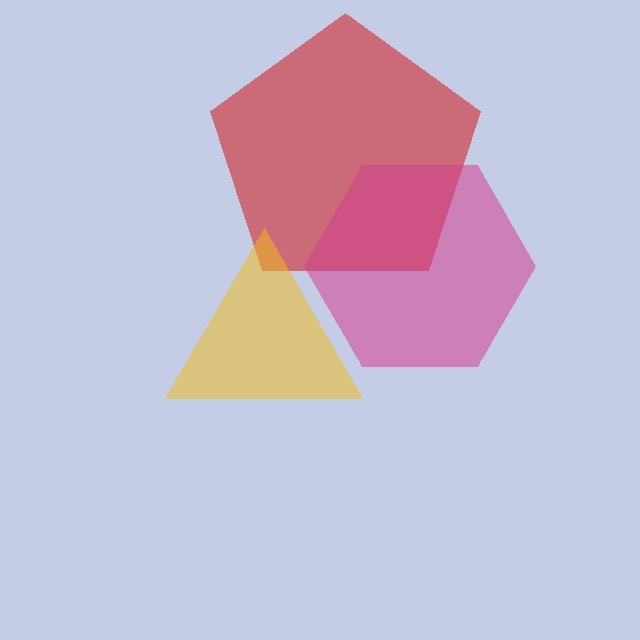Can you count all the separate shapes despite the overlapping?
Yes, there are 3 separate shapes.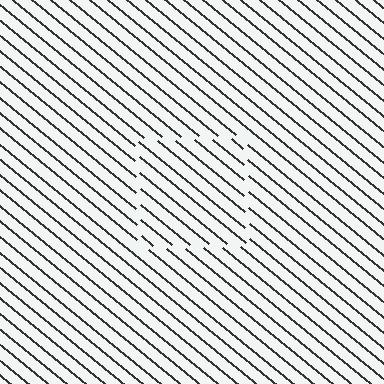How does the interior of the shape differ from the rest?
The interior of the shape contains the same grating, shifted by half a period — the contour is defined by the phase discontinuity where line-ends from the inner and outer gratings abut.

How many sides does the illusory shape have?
4 sides — the line-ends trace a square.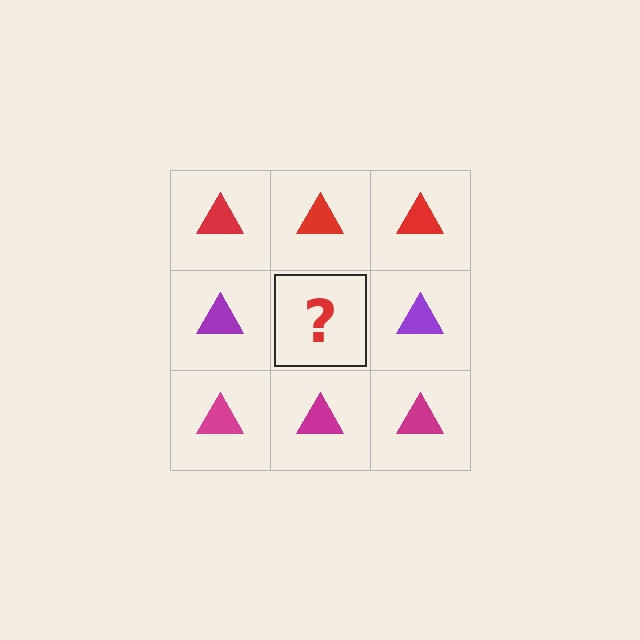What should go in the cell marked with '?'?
The missing cell should contain a purple triangle.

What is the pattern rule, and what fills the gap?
The rule is that each row has a consistent color. The gap should be filled with a purple triangle.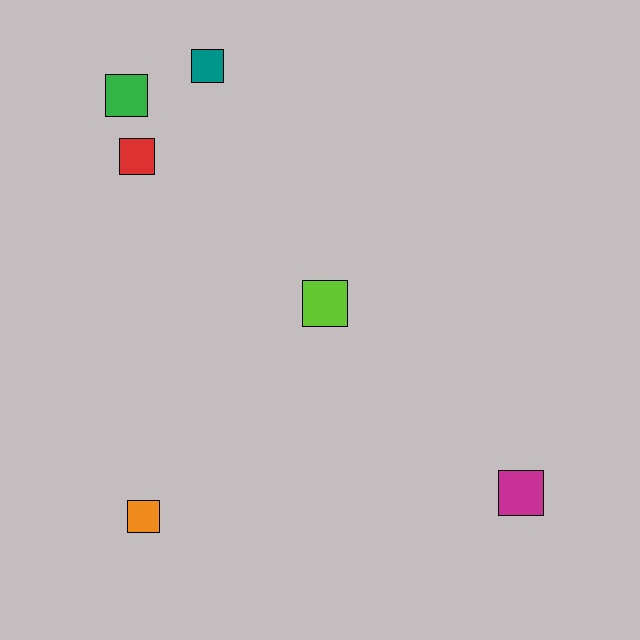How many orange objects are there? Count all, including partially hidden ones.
There is 1 orange object.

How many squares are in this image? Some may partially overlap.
There are 6 squares.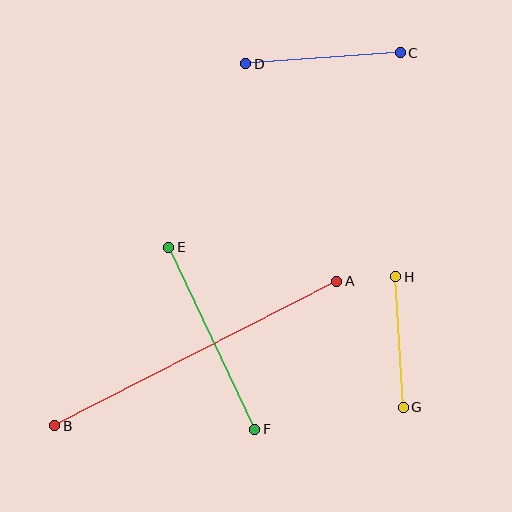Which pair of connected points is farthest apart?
Points A and B are farthest apart.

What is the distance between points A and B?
The distance is approximately 317 pixels.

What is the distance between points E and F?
The distance is approximately 201 pixels.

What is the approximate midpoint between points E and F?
The midpoint is at approximately (212, 338) pixels.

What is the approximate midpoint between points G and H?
The midpoint is at approximately (400, 342) pixels.